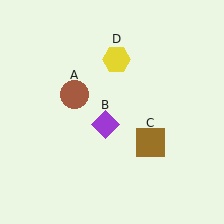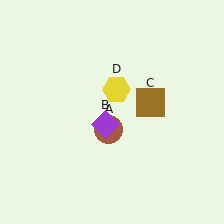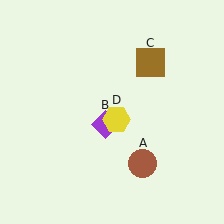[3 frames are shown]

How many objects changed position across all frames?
3 objects changed position: brown circle (object A), brown square (object C), yellow hexagon (object D).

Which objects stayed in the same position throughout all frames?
Purple diamond (object B) remained stationary.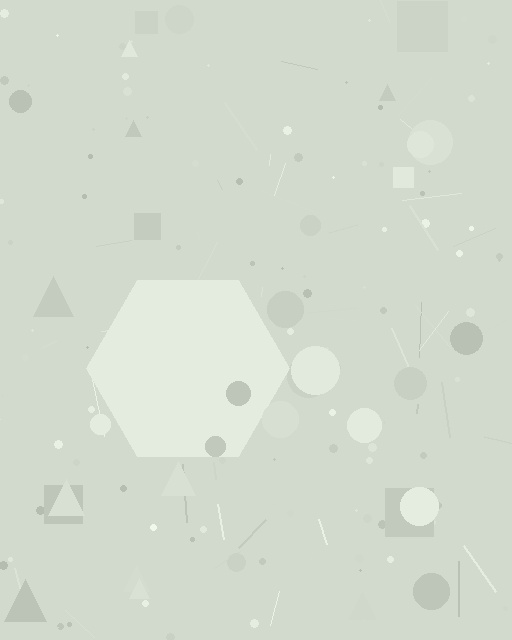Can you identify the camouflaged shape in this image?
The camouflaged shape is a hexagon.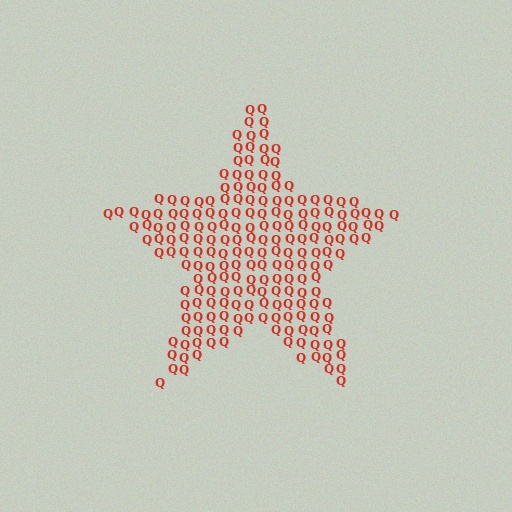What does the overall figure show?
The overall figure shows a star.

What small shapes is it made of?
It is made of small letter Q's.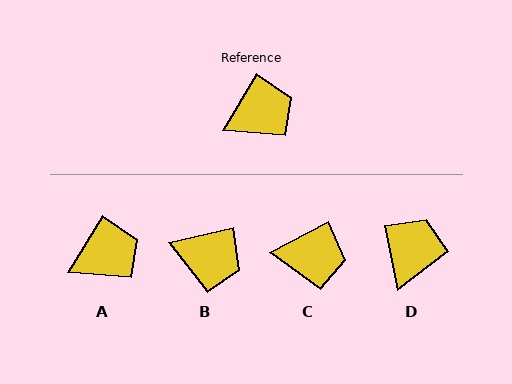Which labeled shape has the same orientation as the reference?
A.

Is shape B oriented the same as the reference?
No, it is off by about 47 degrees.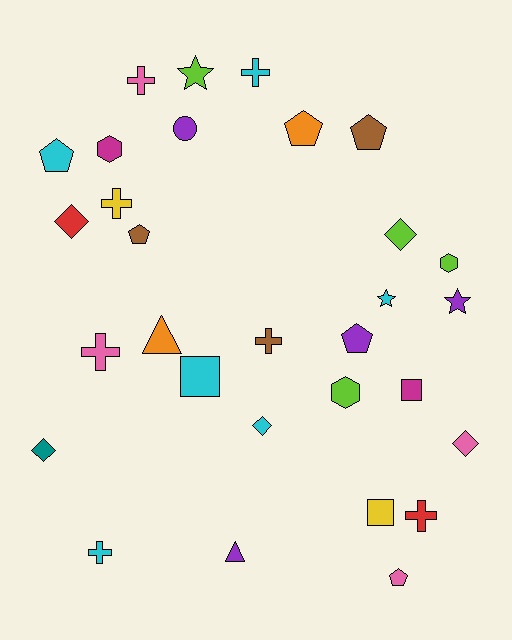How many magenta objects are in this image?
There are 2 magenta objects.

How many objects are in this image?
There are 30 objects.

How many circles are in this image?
There is 1 circle.